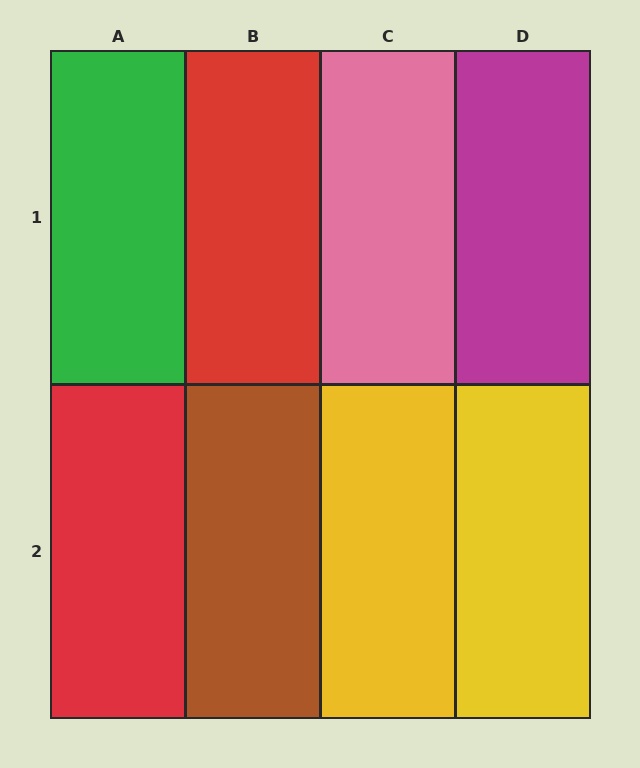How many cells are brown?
1 cell is brown.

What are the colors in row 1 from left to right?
Green, red, pink, magenta.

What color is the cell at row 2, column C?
Yellow.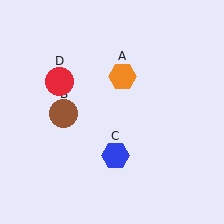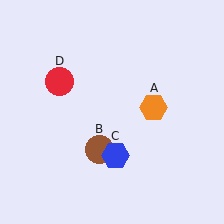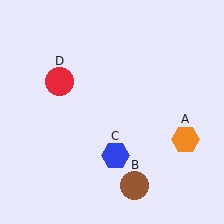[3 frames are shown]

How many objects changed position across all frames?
2 objects changed position: orange hexagon (object A), brown circle (object B).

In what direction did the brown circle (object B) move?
The brown circle (object B) moved down and to the right.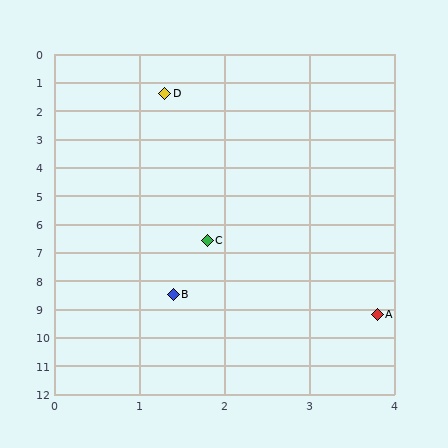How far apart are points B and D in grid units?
Points B and D are about 7.1 grid units apart.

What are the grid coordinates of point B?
Point B is at approximately (1.4, 8.5).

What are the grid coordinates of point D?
Point D is at approximately (1.3, 1.4).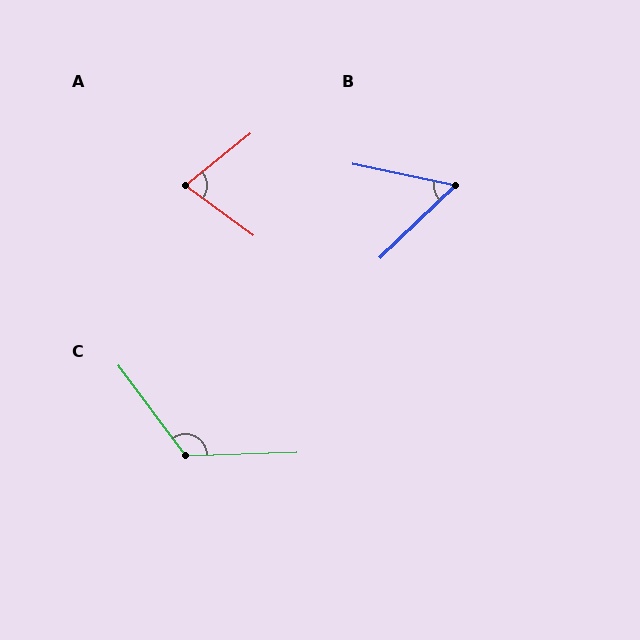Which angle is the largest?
C, at approximately 125 degrees.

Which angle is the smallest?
B, at approximately 56 degrees.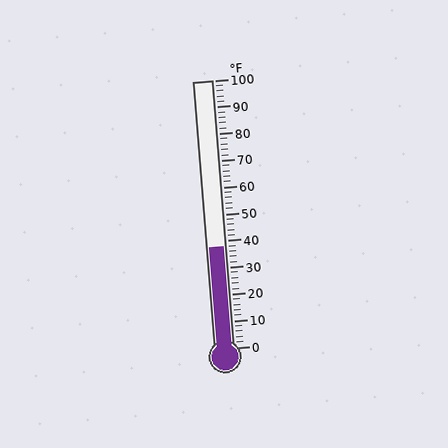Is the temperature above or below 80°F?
The temperature is below 80°F.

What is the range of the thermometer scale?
The thermometer scale ranges from 0°F to 100°F.